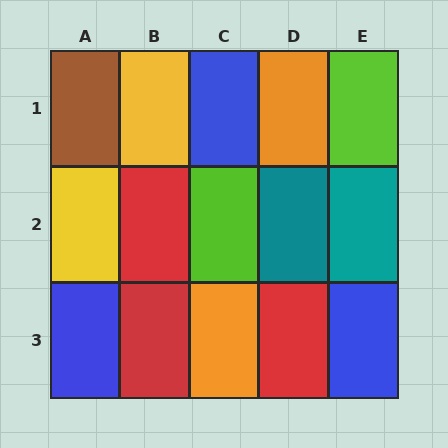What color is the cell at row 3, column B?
Red.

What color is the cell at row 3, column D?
Red.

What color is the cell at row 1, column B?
Yellow.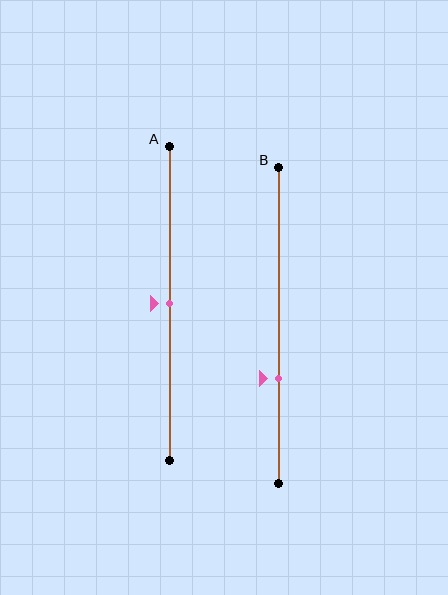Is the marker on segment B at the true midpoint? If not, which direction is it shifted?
No, the marker on segment B is shifted downward by about 17% of the segment length.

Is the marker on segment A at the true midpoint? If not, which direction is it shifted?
Yes, the marker on segment A is at the true midpoint.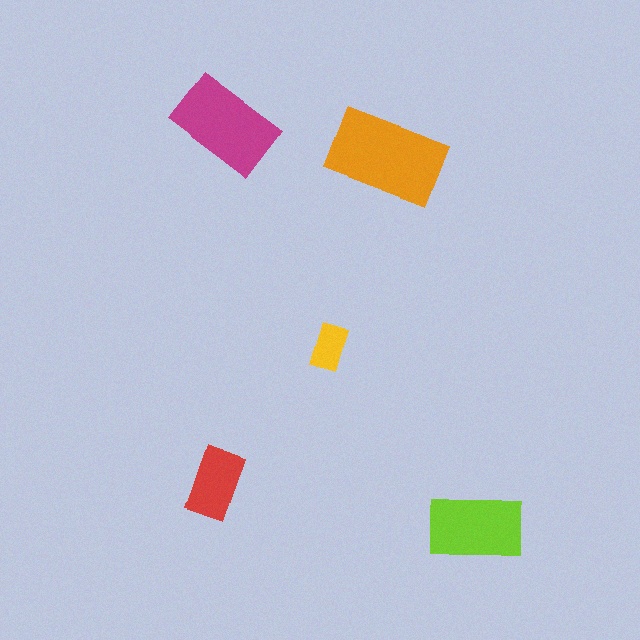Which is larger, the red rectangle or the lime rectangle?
The lime one.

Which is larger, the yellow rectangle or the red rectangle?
The red one.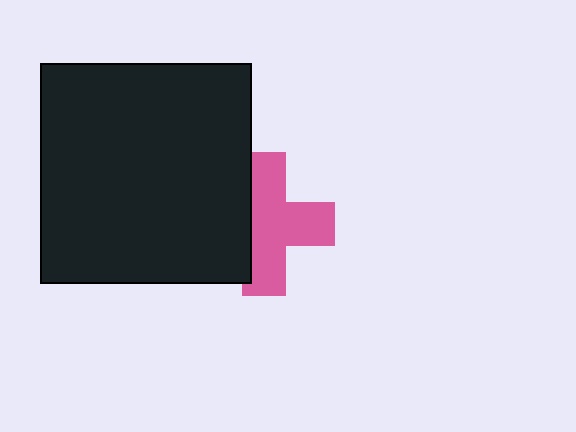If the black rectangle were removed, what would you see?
You would see the complete pink cross.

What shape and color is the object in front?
The object in front is a black rectangle.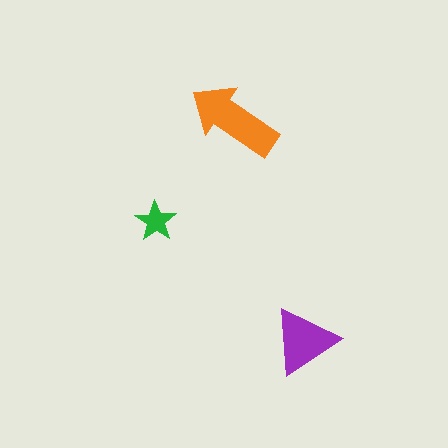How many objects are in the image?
There are 3 objects in the image.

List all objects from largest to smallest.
The orange arrow, the purple triangle, the green star.